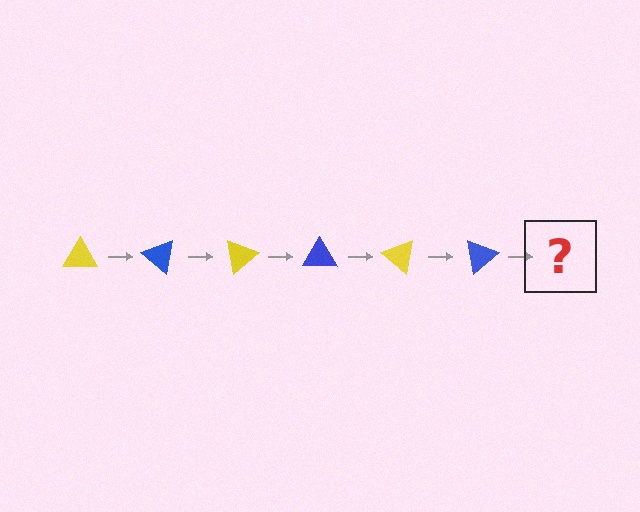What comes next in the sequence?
The next element should be a yellow triangle, rotated 240 degrees from the start.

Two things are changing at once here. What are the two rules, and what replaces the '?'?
The two rules are that it rotates 40 degrees each step and the color cycles through yellow and blue. The '?' should be a yellow triangle, rotated 240 degrees from the start.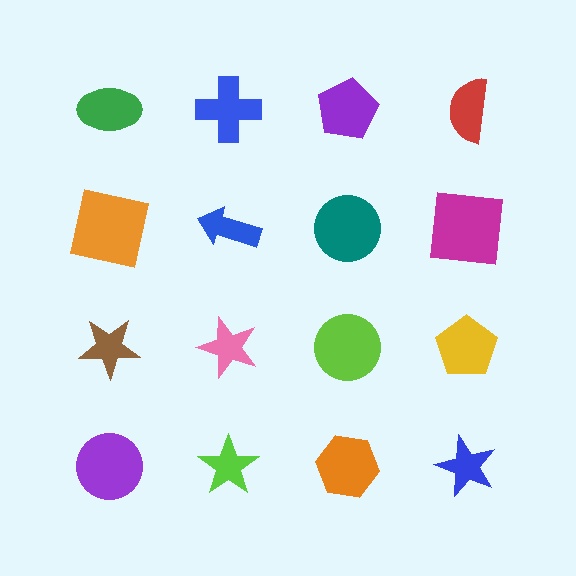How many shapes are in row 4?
4 shapes.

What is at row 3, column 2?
A pink star.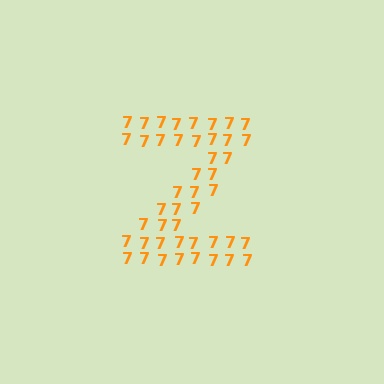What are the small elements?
The small elements are digit 7's.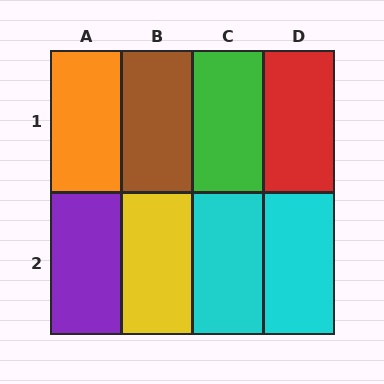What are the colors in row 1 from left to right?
Orange, brown, green, red.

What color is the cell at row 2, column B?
Yellow.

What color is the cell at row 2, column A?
Purple.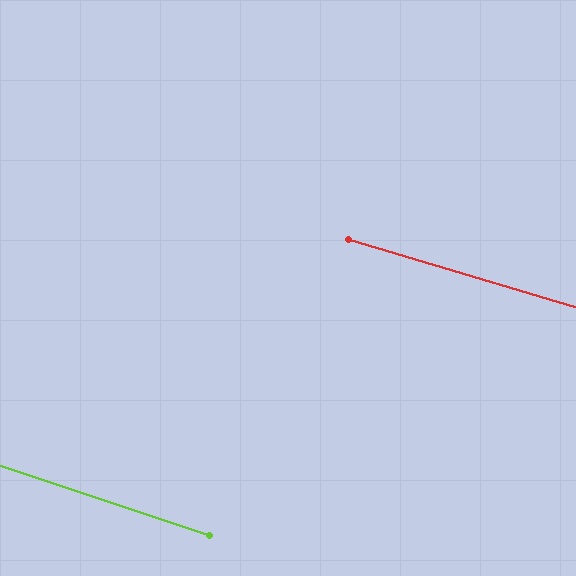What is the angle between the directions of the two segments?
Approximately 2 degrees.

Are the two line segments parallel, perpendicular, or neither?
Parallel — their directions differ by only 1.7°.